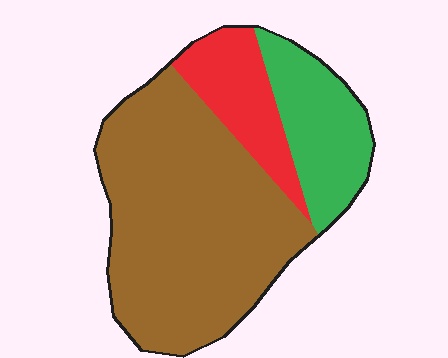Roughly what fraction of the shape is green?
Green takes up about one fifth (1/5) of the shape.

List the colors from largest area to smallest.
From largest to smallest: brown, green, red.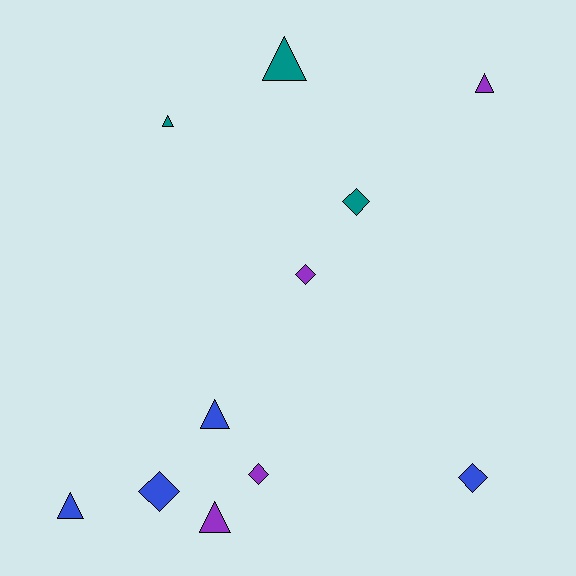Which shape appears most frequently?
Triangle, with 6 objects.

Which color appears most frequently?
Purple, with 4 objects.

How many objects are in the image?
There are 11 objects.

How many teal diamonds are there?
There is 1 teal diamond.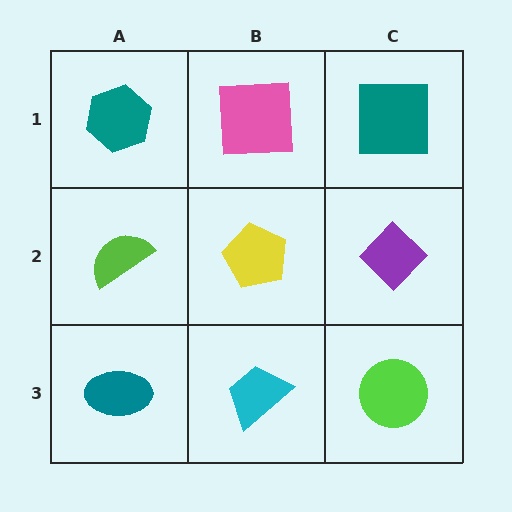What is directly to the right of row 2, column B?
A purple diamond.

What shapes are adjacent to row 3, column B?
A yellow pentagon (row 2, column B), a teal ellipse (row 3, column A), a lime circle (row 3, column C).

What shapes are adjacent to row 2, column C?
A teal square (row 1, column C), a lime circle (row 3, column C), a yellow pentagon (row 2, column B).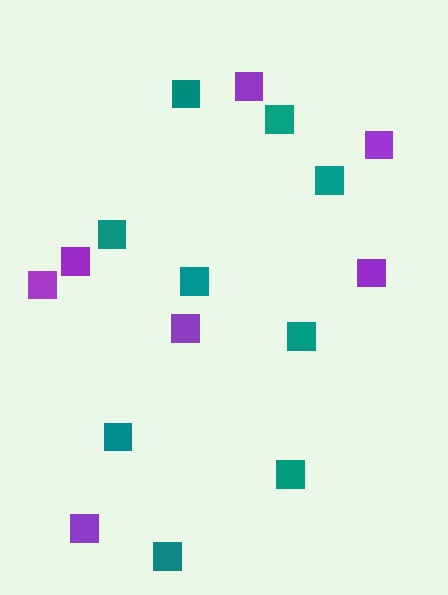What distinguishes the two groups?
There are 2 groups: one group of purple squares (7) and one group of teal squares (9).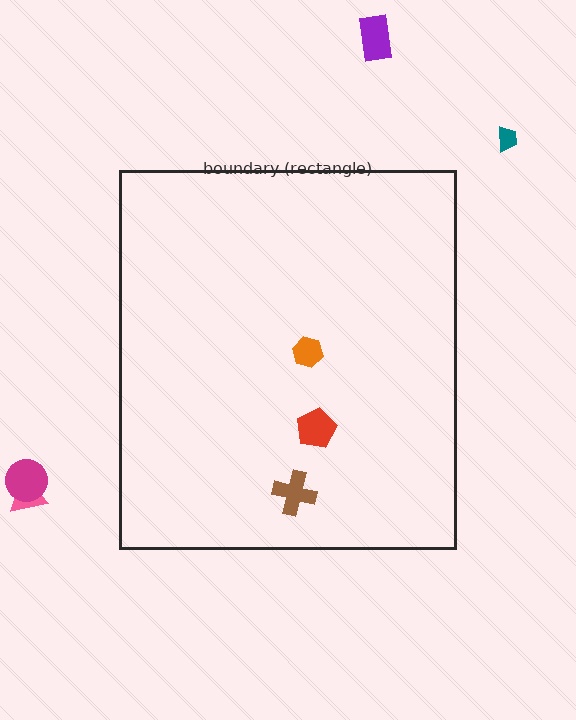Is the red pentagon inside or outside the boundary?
Inside.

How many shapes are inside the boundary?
3 inside, 4 outside.